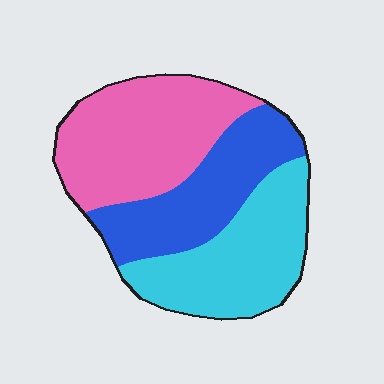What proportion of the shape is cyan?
Cyan covers 33% of the shape.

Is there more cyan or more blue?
Cyan.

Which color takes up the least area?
Blue, at roughly 30%.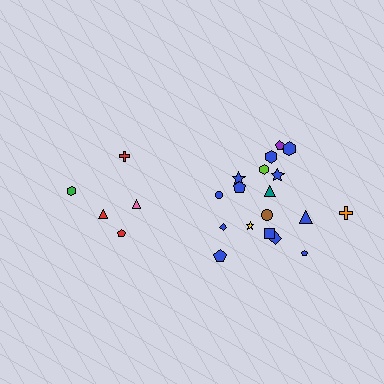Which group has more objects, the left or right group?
The right group.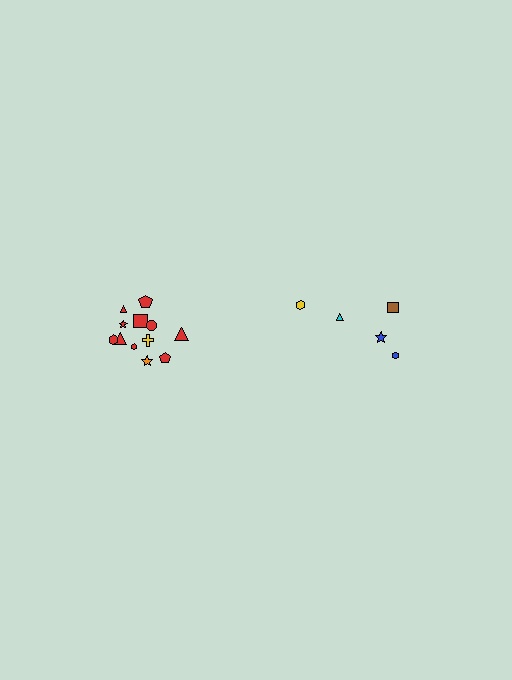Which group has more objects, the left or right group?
The left group.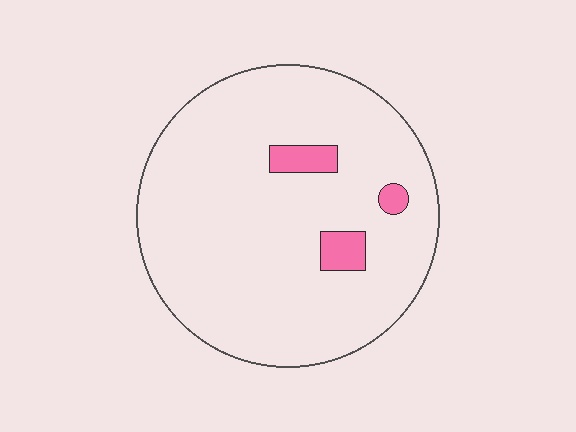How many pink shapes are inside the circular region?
3.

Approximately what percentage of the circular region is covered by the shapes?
Approximately 5%.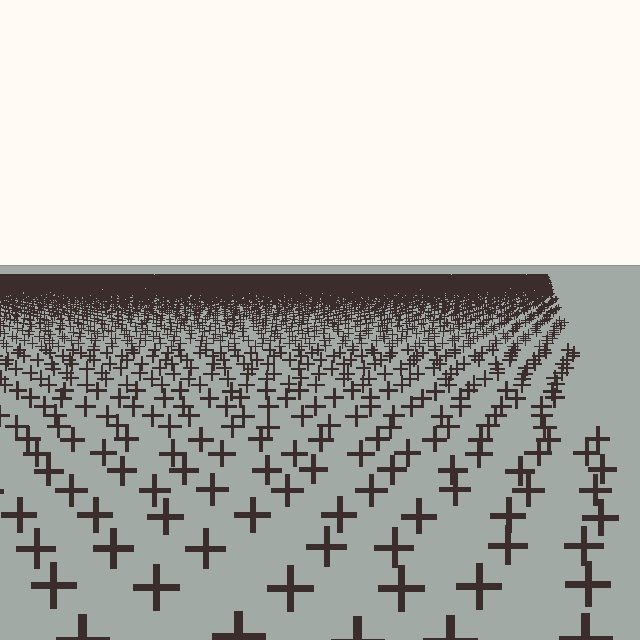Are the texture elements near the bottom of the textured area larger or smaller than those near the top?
Larger. Near the bottom, elements are closer to the viewer and appear at a bigger on-screen size.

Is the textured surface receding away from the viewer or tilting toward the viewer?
The surface is receding away from the viewer. Texture elements get smaller and denser toward the top.